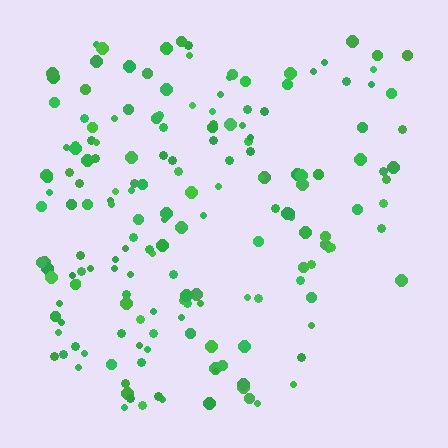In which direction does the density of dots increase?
From right to left, with the left side densest.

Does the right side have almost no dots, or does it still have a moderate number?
Still a moderate number, just noticeably fewer than the left.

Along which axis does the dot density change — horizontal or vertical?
Horizontal.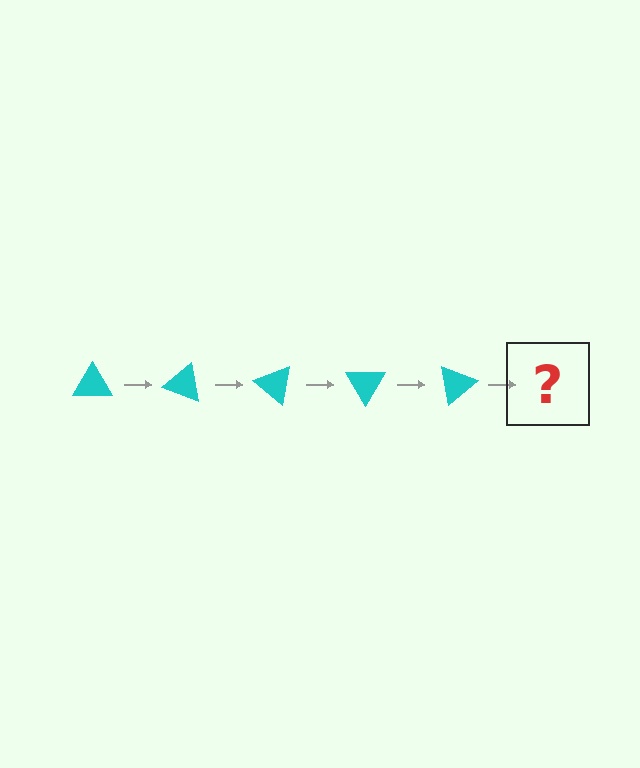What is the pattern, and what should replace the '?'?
The pattern is that the triangle rotates 20 degrees each step. The '?' should be a cyan triangle rotated 100 degrees.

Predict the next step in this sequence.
The next step is a cyan triangle rotated 100 degrees.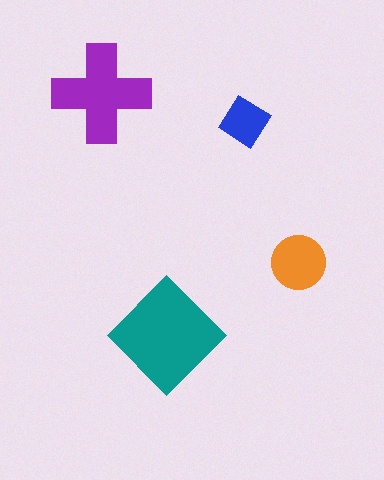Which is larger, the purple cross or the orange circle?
The purple cross.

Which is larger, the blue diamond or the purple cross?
The purple cross.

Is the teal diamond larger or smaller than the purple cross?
Larger.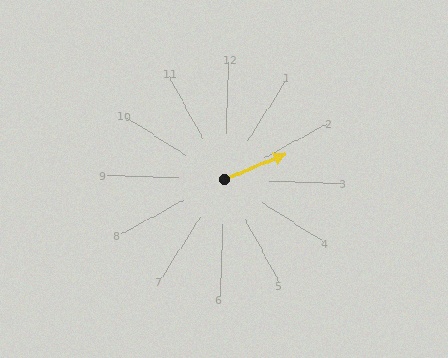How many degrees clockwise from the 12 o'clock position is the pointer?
Approximately 66 degrees.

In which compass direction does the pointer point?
Northeast.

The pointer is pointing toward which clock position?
Roughly 2 o'clock.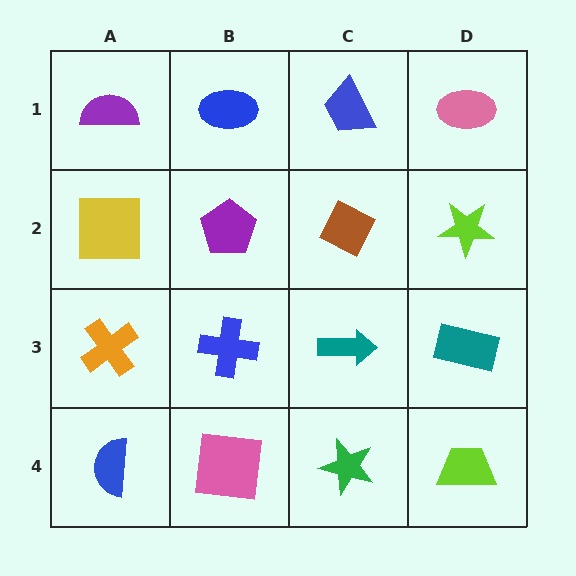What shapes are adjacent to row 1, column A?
A yellow square (row 2, column A), a blue ellipse (row 1, column B).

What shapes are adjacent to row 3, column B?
A purple pentagon (row 2, column B), a pink square (row 4, column B), an orange cross (row 3, column A), a teal arrow (row 3, column C).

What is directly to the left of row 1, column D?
A blue trapezoid.